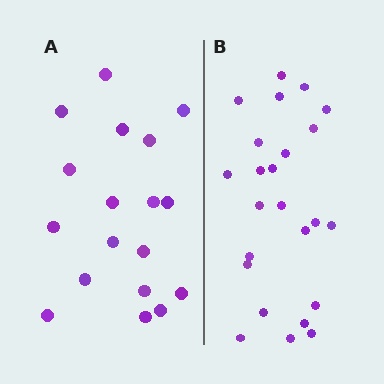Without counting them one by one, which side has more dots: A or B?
Region B (the right region) has more dots.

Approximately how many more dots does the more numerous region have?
Region B has about 6 more dots than region A.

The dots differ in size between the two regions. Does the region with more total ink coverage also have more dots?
No. Region A has more total ink coverage because its dots are larger, but region B actually contains more individual dots. Total area can be misleading — the number of items is what matters here.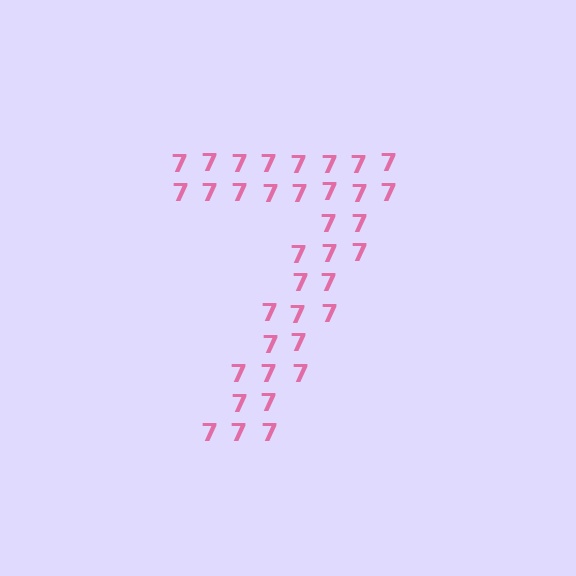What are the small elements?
The small elements are digit 7's.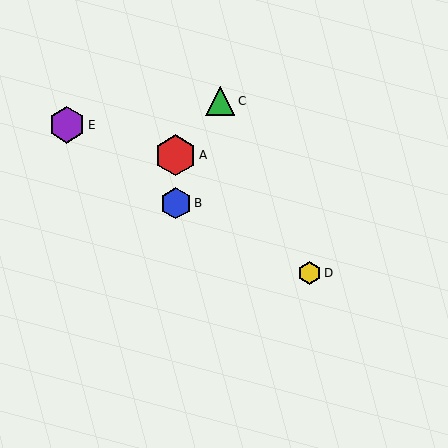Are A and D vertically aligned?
No, A is at x≈176 and D is at x≈309.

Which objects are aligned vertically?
Objects A, B are aligned vertically.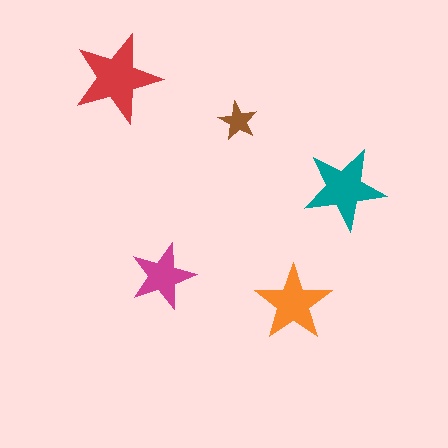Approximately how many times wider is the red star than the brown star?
About 2.5 times wider.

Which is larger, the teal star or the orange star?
The teal one.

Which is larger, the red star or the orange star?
The red one.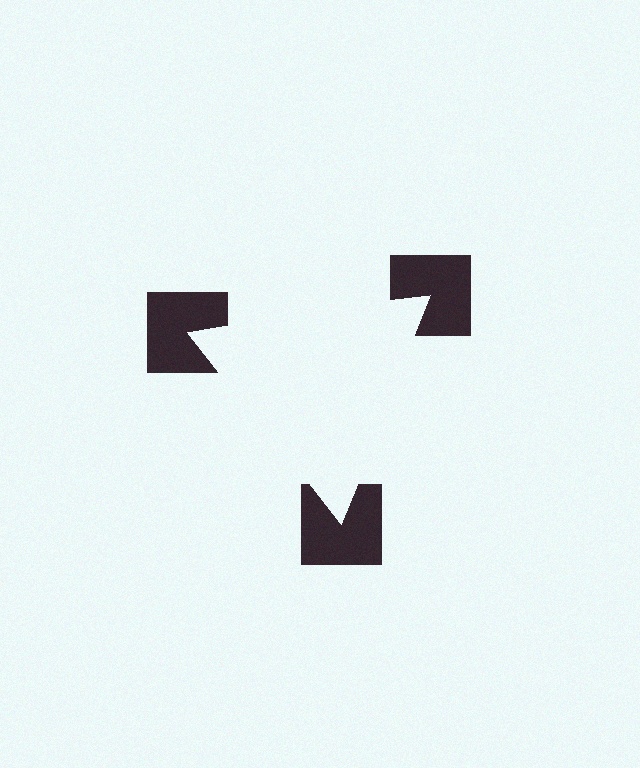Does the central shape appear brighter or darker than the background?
It typically appears slightly brighter than the background, even though no actual brightness change is drawn.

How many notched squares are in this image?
There are 3 — one at each vertex of the illusory triangle.